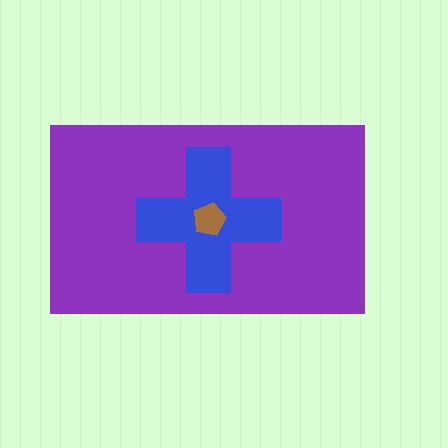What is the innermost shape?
The brown pentagon.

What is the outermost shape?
The purple rectangle.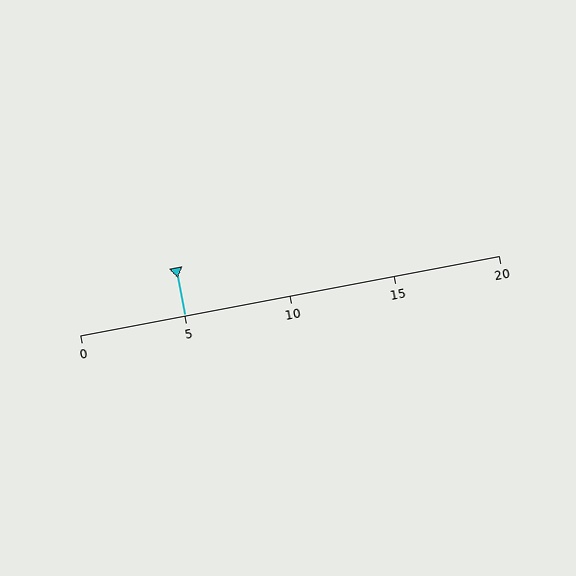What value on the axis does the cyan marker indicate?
The marker indicates approximately 5.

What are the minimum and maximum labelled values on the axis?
The axis runs from 0 to 20.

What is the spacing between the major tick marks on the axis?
The major ticks are spaced 5 apart.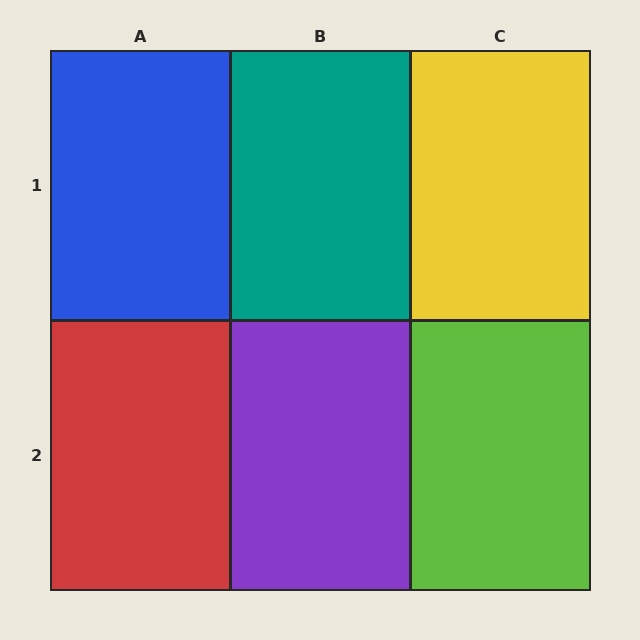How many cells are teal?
1 cell is teal.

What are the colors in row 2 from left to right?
Red, purple, lime.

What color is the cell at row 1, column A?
Blue.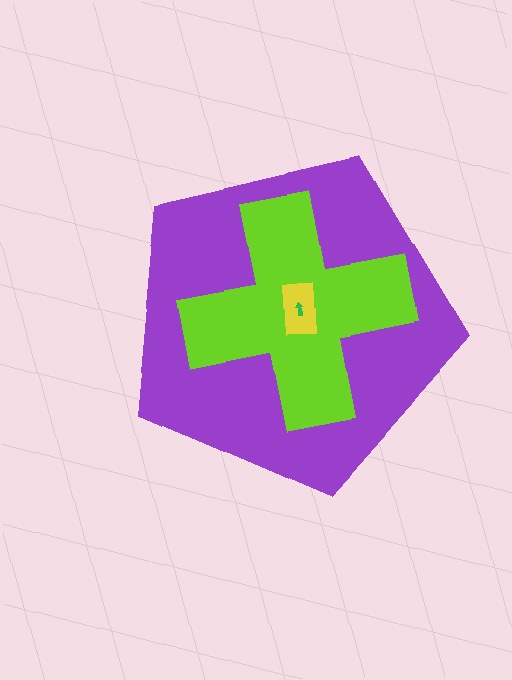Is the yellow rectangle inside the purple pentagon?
Yes.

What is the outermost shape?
The purple pentagon.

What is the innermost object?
The green arrow.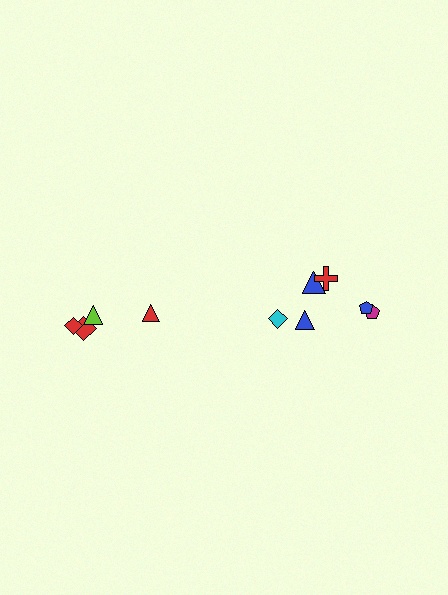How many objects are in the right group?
There are 6 objects.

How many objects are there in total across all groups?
There are 10 objects.